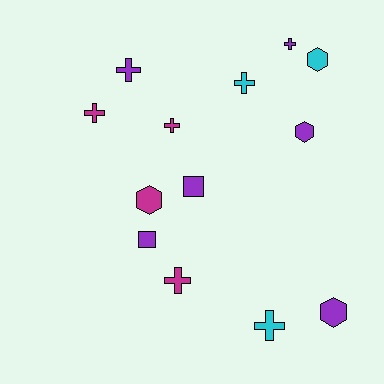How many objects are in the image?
There are 13 objects.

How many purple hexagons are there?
There are 2 purple hexagons.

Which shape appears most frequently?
Cross, with 7 objects.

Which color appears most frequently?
Purple, with 6 objects.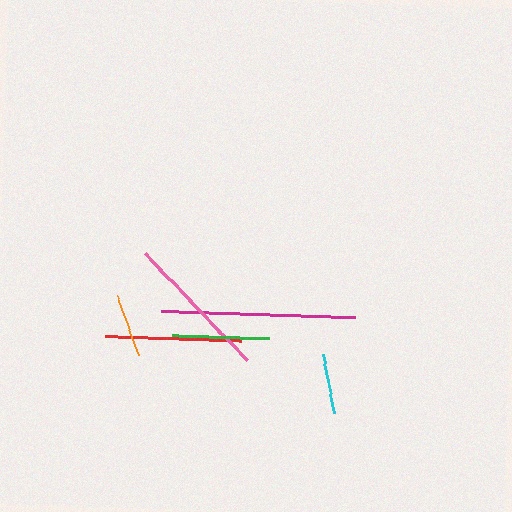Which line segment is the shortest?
The cyan line is the shortest at approximately 60 pixels.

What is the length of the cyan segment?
The cyan segment is approximately 60 pixels long.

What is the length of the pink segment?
The pink segment is approximately 148 pixels long.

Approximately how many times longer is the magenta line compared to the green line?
The magenta line is approximately 2.0 times the length of the green line.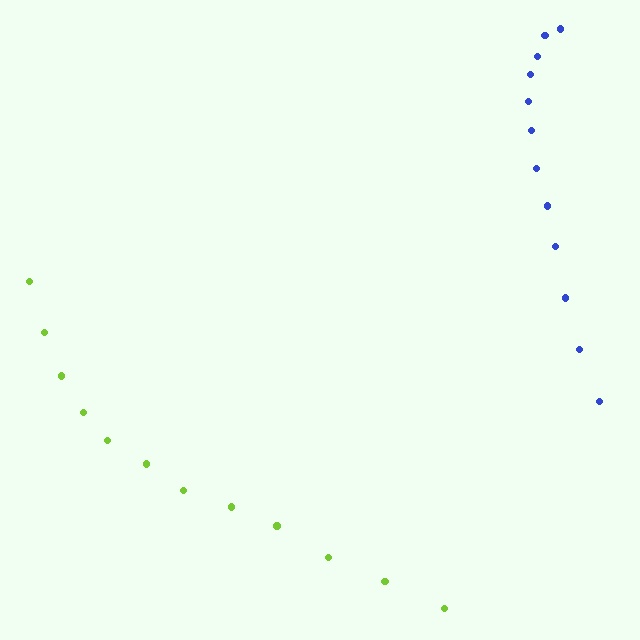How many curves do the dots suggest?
There are 2 distinct paths.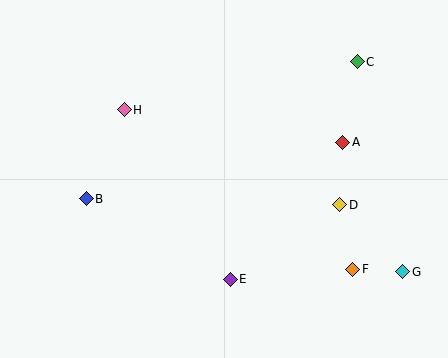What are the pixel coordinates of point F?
Point F is at (353, 269).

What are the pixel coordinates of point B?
Point B is at (86, 199).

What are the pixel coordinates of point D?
Point D is at (340, 205).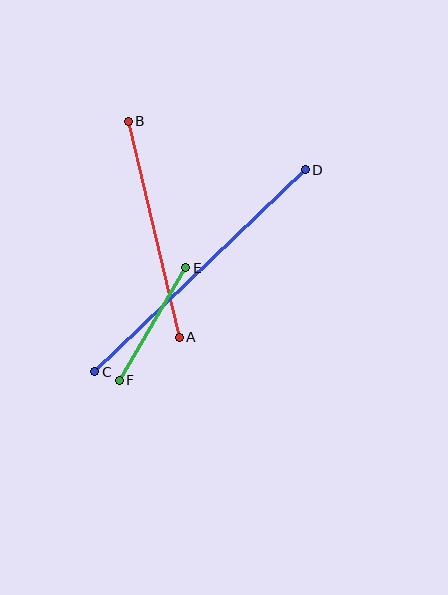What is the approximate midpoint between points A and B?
The midpoint is at approximately (154, 229) pixels.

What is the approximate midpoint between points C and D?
The midpoint is at approximately (200, 271) pixels.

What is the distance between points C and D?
The distance is approximately 292 pixels.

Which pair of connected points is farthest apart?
Points C and D are farthest apart.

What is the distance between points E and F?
The distance is approximately 131 pixels.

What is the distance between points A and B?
The distance is approximately 222 pixels.